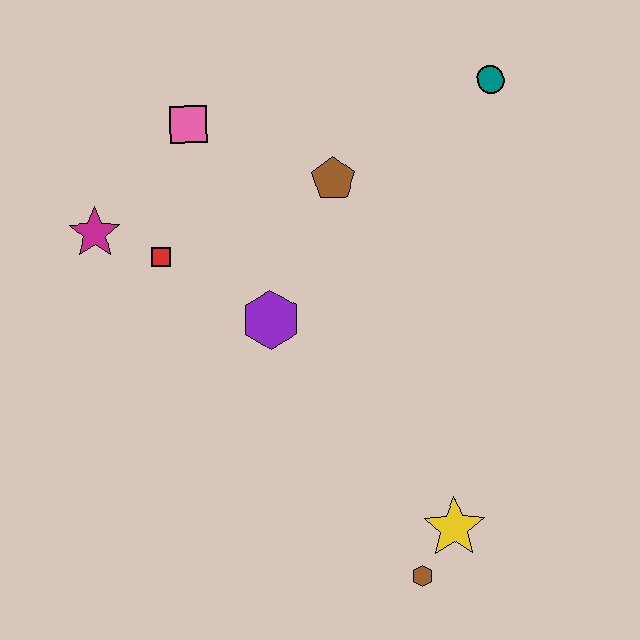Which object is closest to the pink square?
The red square is closest to the pink square.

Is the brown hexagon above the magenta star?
No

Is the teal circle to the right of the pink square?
Yes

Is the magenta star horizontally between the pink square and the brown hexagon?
No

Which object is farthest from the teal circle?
The brown hexagon is farthest from the teal circle.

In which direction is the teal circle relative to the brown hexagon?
The teal circle is above the brown hexagon.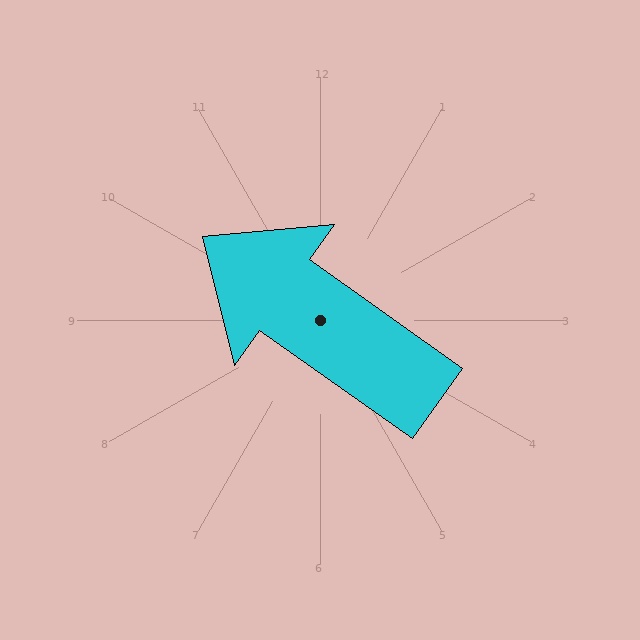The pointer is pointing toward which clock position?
Roughly 10 o'clock.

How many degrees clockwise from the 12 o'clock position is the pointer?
Approximately 305 degrees.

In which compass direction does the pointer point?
Northwest.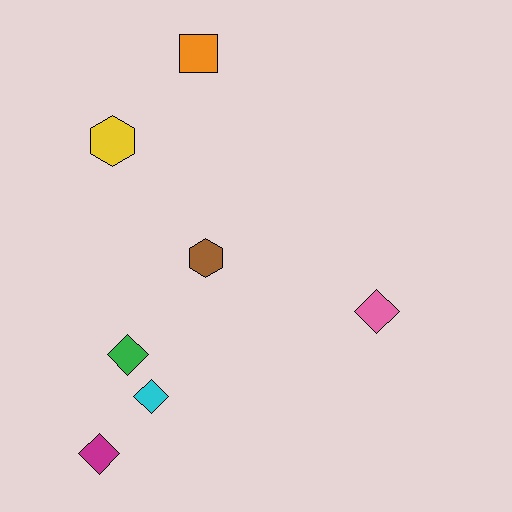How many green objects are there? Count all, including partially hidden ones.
There is 1 green object.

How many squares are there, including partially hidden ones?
There is 1 square.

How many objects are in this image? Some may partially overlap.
There are 7 objects.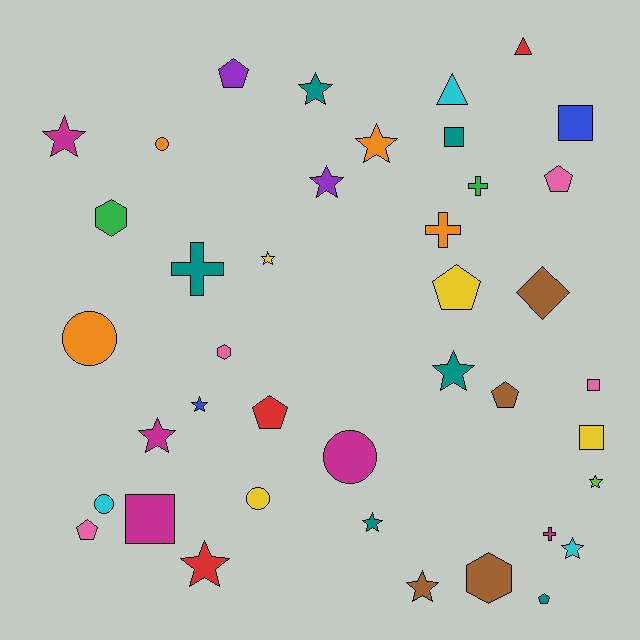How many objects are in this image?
There are 40 objects.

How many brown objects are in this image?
There are 4 brown objects.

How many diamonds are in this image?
There is 1 diamond.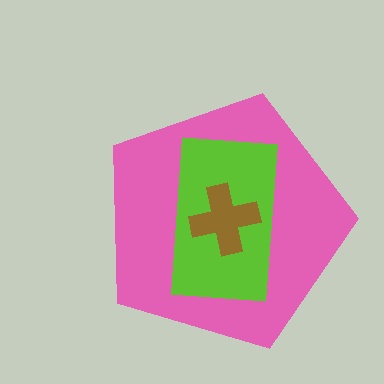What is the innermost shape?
The brown cross.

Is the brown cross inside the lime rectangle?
Yes.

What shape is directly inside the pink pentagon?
The lime rectangle.